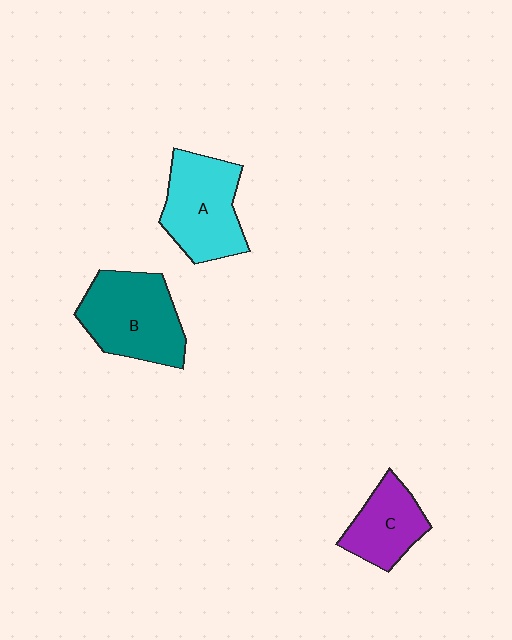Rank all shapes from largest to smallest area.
From largest to smallest: B (teal), A (cyan), C (purple).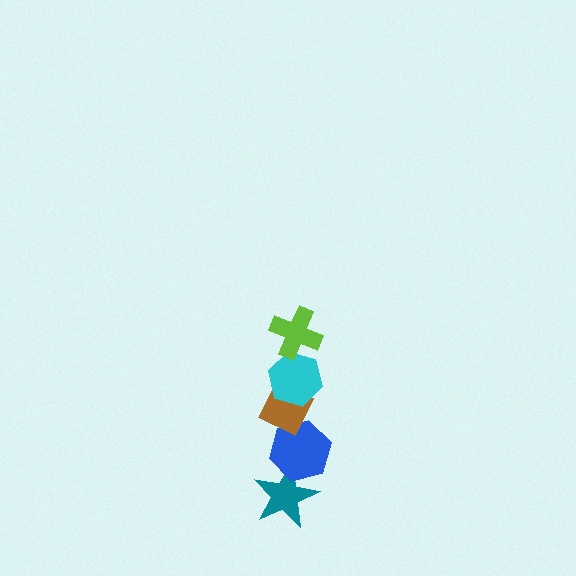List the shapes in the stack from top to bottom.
From top to bottom: the lime cross, the cyan hexagon, the brown diamond, the blue hexagon, the teal star.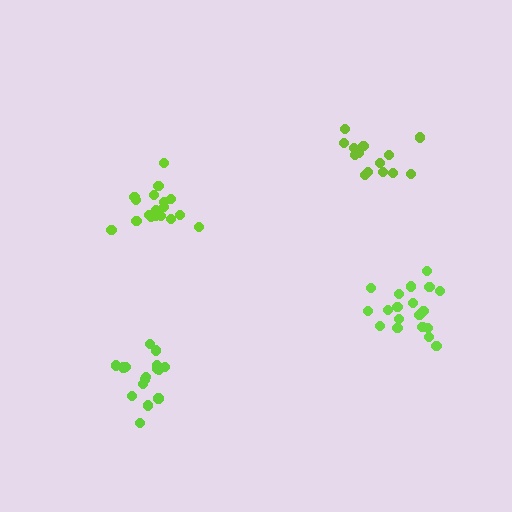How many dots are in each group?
Group 1: 18 dots, Group 2: 14 dots, Group 3: 16 dots, Group 4: 19 dots (67 total).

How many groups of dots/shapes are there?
There are 4 groups.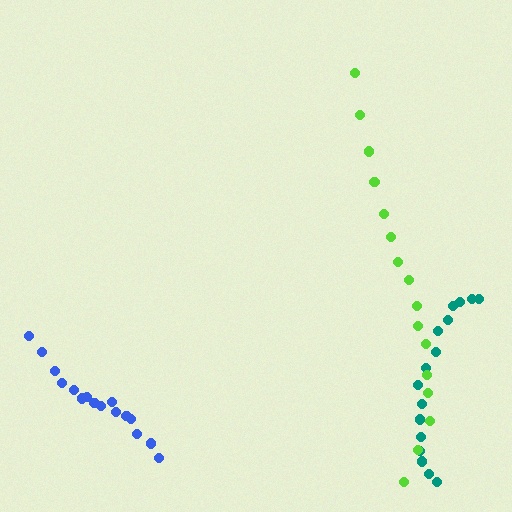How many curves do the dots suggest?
There are 3 distinct paths.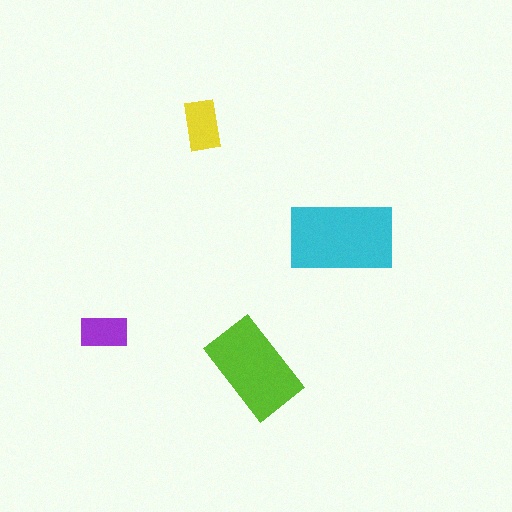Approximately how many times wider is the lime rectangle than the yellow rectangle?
About 2 times wider.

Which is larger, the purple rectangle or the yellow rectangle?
The yellow one.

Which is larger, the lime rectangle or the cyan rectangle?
The cyan one.